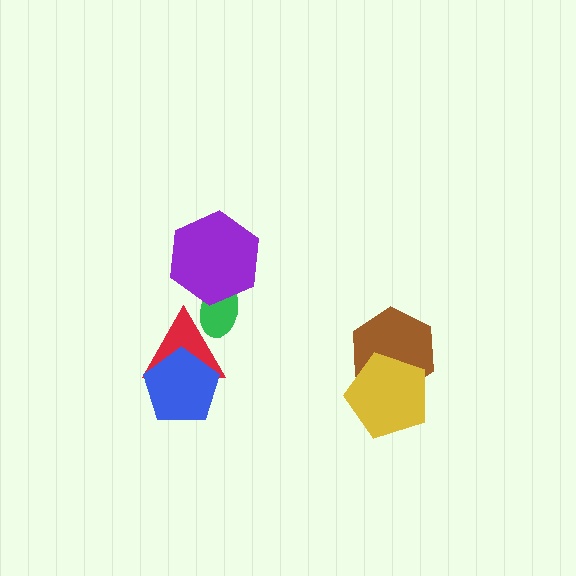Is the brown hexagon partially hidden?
Yes, it is partially covered by another shape.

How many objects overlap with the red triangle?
2 objects overlap with the red triangle.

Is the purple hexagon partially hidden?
No, no other shape covers it.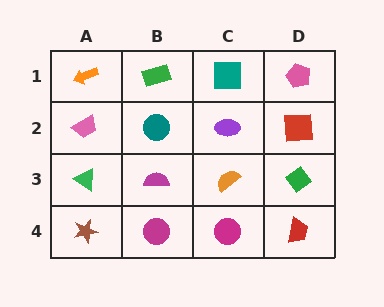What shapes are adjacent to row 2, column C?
A teal square (row 1, column C), an orange semicircle (row 3, column C), a teal circle (row 2, column B), a red square (row 2, column D).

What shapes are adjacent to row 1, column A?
A pink trapezoid (row 2, column A), a green rectangle (row 1, column B).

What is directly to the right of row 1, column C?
A pink pentagon.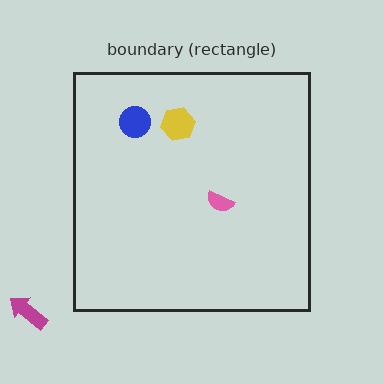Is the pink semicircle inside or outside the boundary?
Inside.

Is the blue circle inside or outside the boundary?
Inside.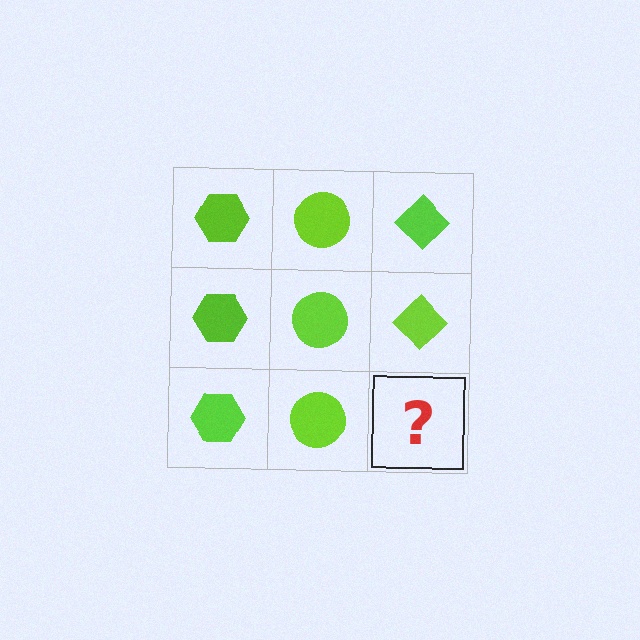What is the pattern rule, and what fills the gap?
The rule is that each column has a consistent shape. The gap should be filled with a lime diamond.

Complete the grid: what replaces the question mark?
The question mark should be replaced with a lime diamond.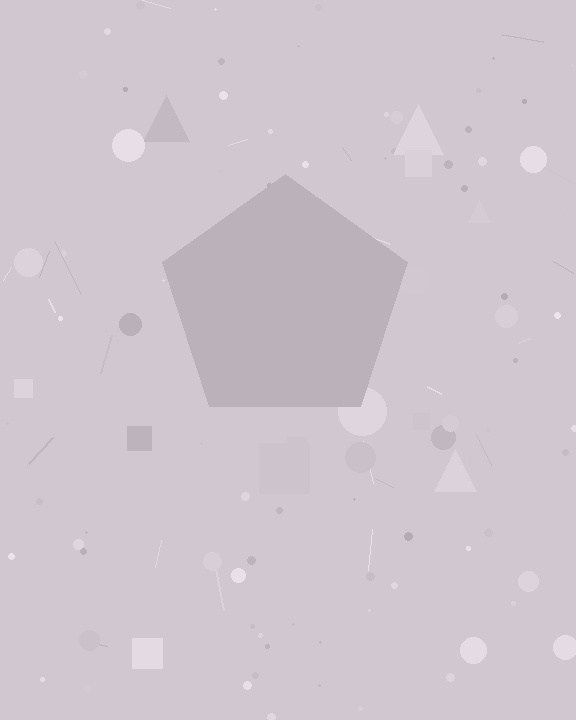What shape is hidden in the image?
A pentagon is hidden in the image.